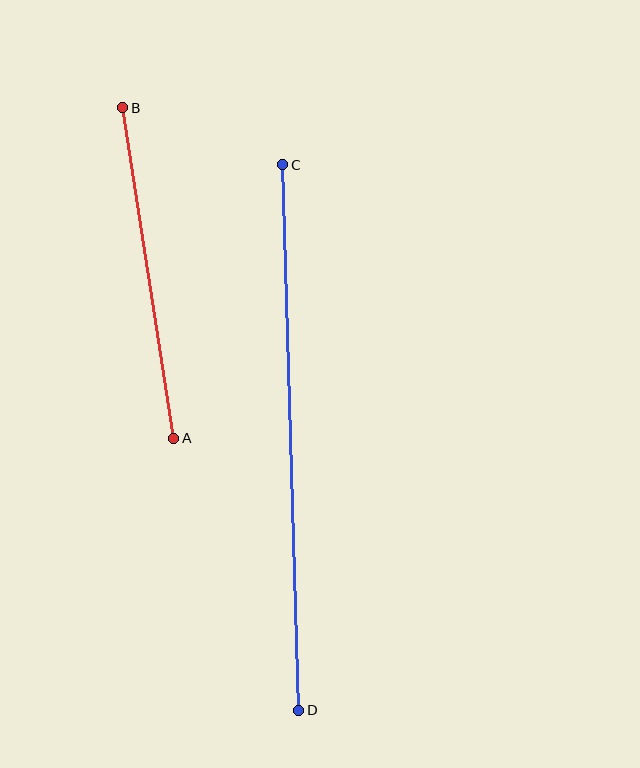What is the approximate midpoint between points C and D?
The midpoint is at approximately (291, 438) pixels.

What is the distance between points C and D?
The distance is approximately 546 pixels.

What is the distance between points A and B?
The distance is approximately 335 pixels.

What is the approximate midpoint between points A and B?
The midpoint is at approximately (148, 273) pixels.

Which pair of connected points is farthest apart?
Points C and D are farthest apart.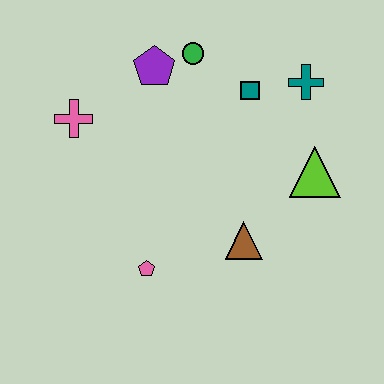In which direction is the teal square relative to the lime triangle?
The teal square is above the lime triangle.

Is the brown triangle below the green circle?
Yes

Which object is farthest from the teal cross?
The pink pentagon is farthest from the teal cross.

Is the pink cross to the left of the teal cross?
Yes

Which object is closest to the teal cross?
The teal square is closest to the teal cross.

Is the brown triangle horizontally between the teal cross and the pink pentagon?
Yes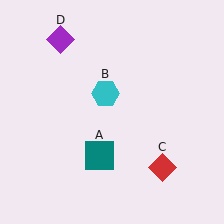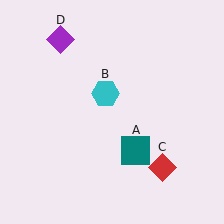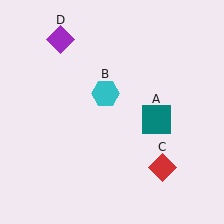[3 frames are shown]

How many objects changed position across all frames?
1 object changed position: teal square (object A).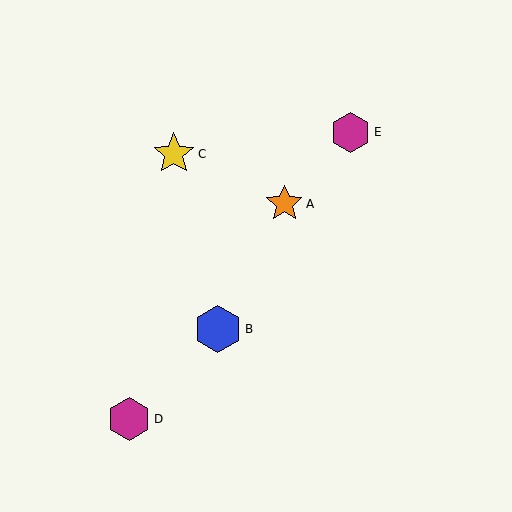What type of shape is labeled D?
Shape D is a magenta hexagon.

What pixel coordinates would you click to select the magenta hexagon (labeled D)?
Click at (129, 419) to select the magenta hexagon D.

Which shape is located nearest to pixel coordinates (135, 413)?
The magenta hexagon (labeled D) at (129, 419) is nearest to that location.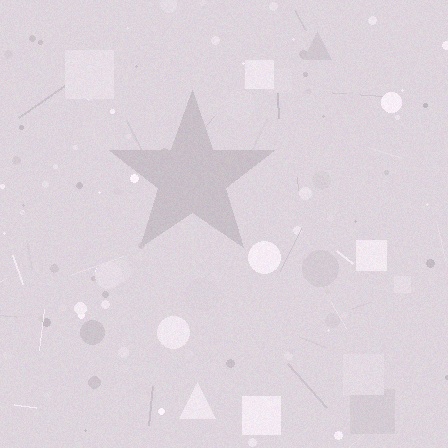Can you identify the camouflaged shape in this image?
The camouflaged shape is a star.